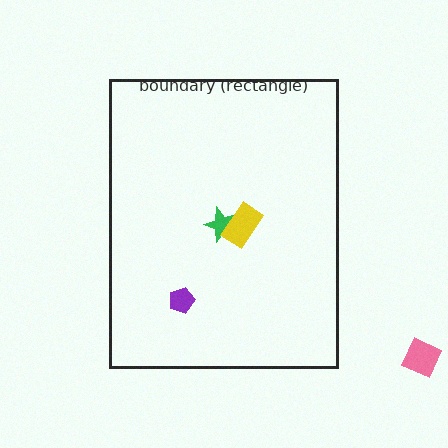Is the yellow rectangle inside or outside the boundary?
Inside.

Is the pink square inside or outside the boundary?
Outside.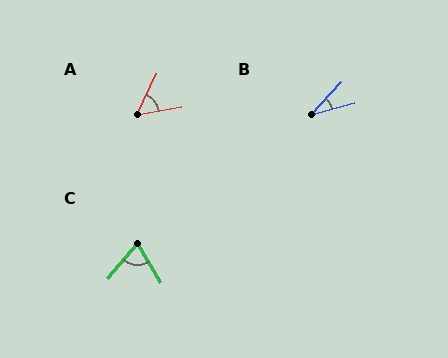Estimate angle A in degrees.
Approximately 54 degrees.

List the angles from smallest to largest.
B (31°), A (54°), C (71°).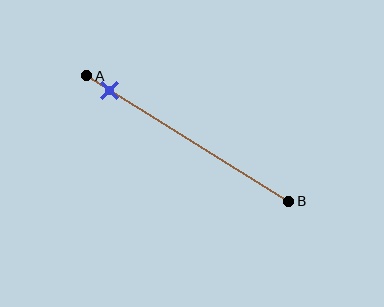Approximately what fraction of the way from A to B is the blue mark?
The blue mark is approximately 10% of the way from A to B.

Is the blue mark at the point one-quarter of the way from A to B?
No, the mark is at about 10% from A, not at the 25% one-quarter point.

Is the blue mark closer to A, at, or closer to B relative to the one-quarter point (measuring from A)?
The blue mark is closer to point A than the one-quarter point of segment AB.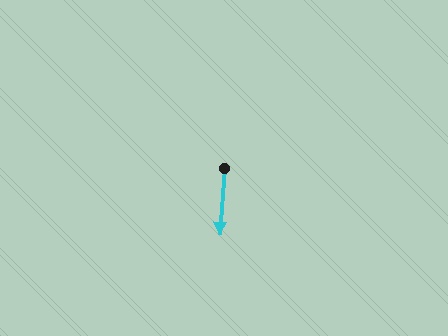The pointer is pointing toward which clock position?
Roughly 6 o'clock.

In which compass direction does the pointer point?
South.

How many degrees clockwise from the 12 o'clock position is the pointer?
Approximately 184 degrees.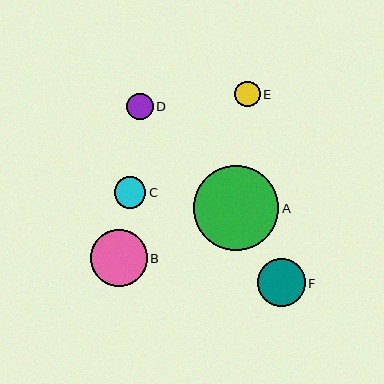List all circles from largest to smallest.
From largest to smallest: A, B, F, C, D, E.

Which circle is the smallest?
Circle E is the smallest with a size of approximately 25 pixels.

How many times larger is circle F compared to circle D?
Circle F is approximately 1.8 times the size of circle D.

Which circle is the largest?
Circle A is the largest with a size of approximately 85 pixels.